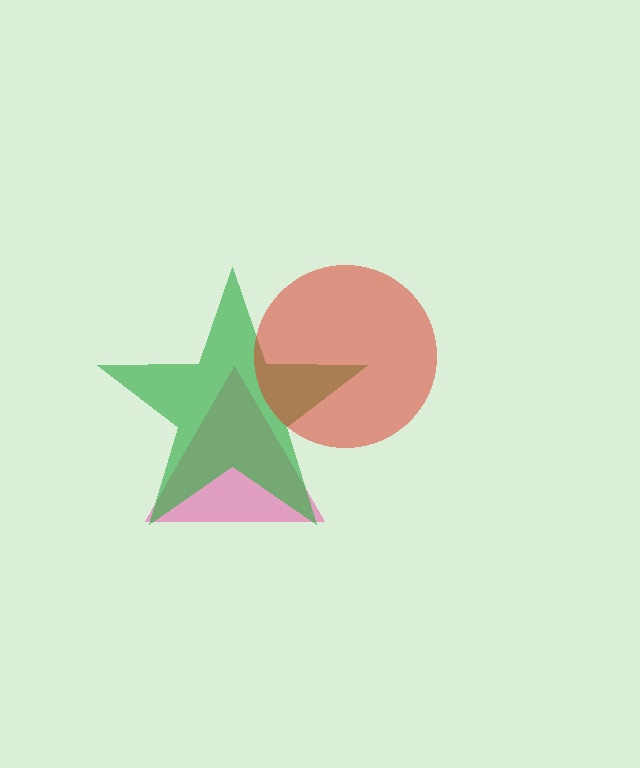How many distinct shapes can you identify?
There are 3 distinct shapes: a pink triangle, a green star, a red circle.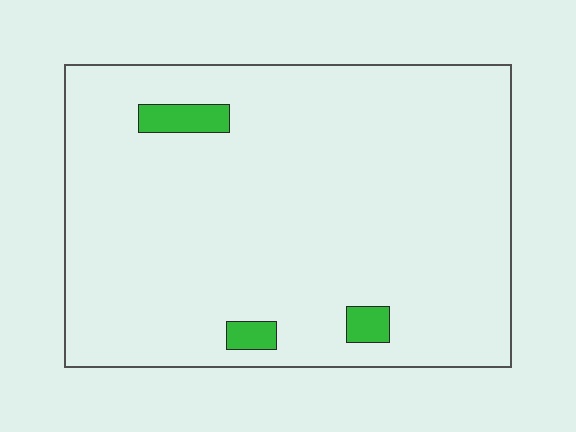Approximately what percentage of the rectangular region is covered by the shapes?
Approximately 5%.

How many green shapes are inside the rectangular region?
3.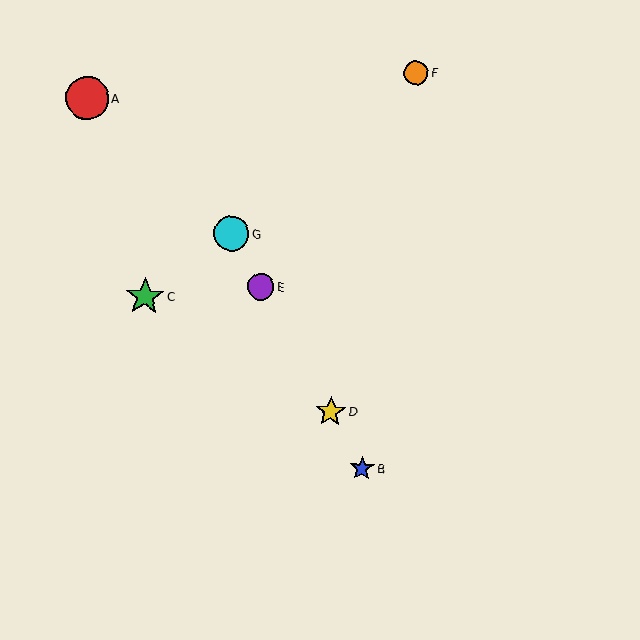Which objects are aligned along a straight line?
Objects B, D, E, G are aligned along a straight line.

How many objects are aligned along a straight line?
4 objects (B, D, E, G) are aligned along a straight line.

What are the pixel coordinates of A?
Object A is at (87, 98).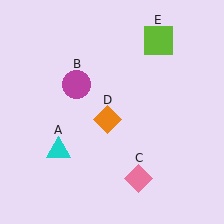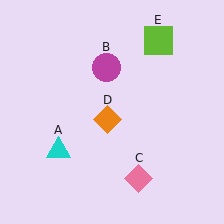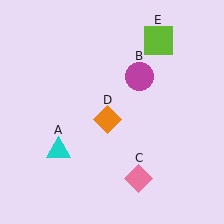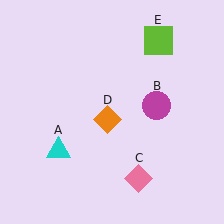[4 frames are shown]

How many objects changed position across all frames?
1 object changed position: magenta circle (object B).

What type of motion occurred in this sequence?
The magenta circle (object B) rotated clockwise around the center of the scene.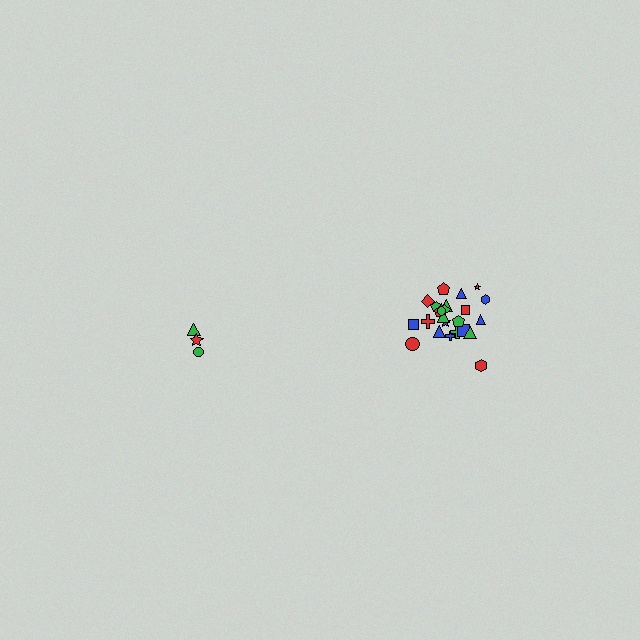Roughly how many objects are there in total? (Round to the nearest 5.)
Roughly 30 objects in total.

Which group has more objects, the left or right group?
The right group.